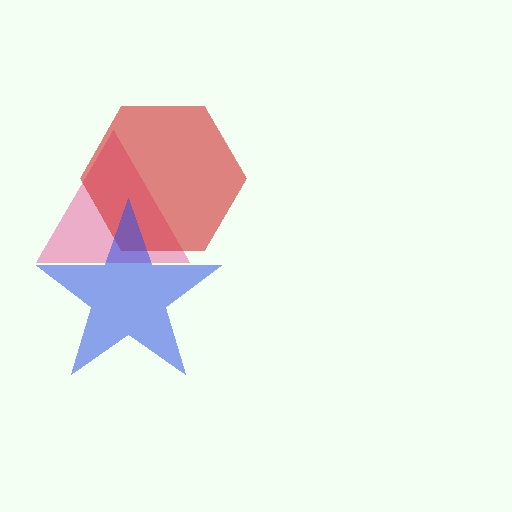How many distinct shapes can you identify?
There are 3 distinct shapes: a pink triangle, a red hexagon, a blue star.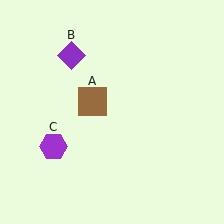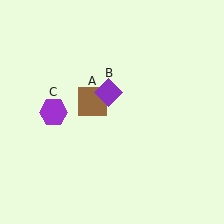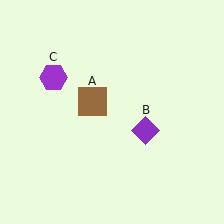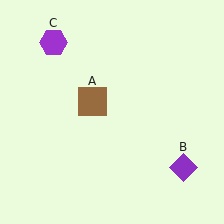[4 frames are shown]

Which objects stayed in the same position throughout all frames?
Brown square (object A) remained stationary.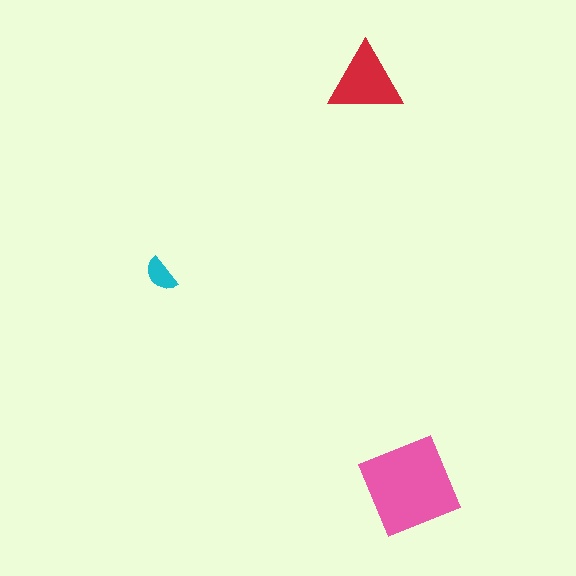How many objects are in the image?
There are 3 objects in the image.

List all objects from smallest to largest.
The cyan semicircle, the red triangle, the pink square.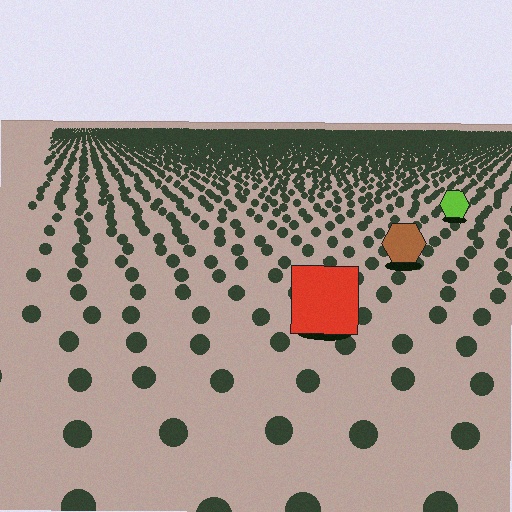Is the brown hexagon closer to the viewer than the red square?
No. The red square is closer — you can tell from the texture gradient: the ground texture is coarser near it.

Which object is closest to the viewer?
The red square is closest. The texture marks near it are larger and more spread out.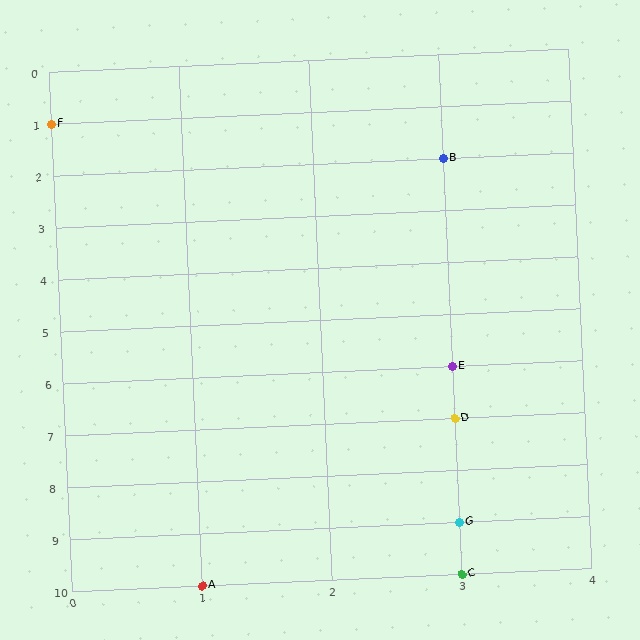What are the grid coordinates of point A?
Point A is at grid coordinates (1, 10).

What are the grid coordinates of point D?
Point D is at grid coordinates (3, 7).